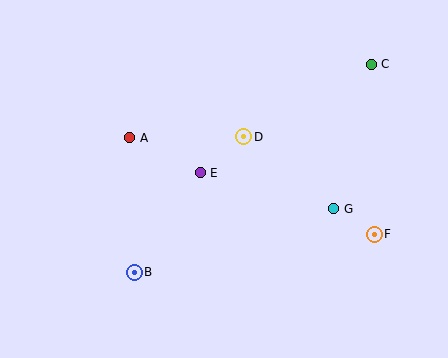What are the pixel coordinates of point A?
Point A is at (130, 138).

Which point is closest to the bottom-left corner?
Point B is closest to the bottom-left corner.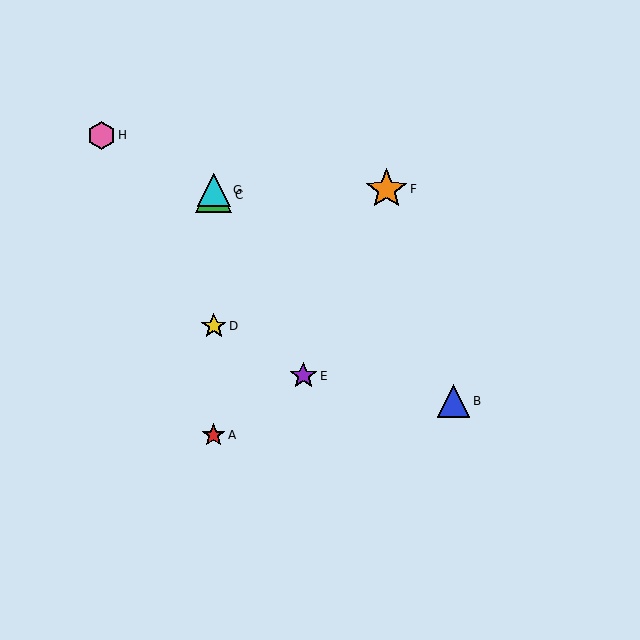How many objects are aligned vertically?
4 objects (A, C, D, G) are aligned vertically.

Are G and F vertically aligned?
No, G is at x≈214 and F is at x≈387.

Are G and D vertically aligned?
Yes, both are at x≈214.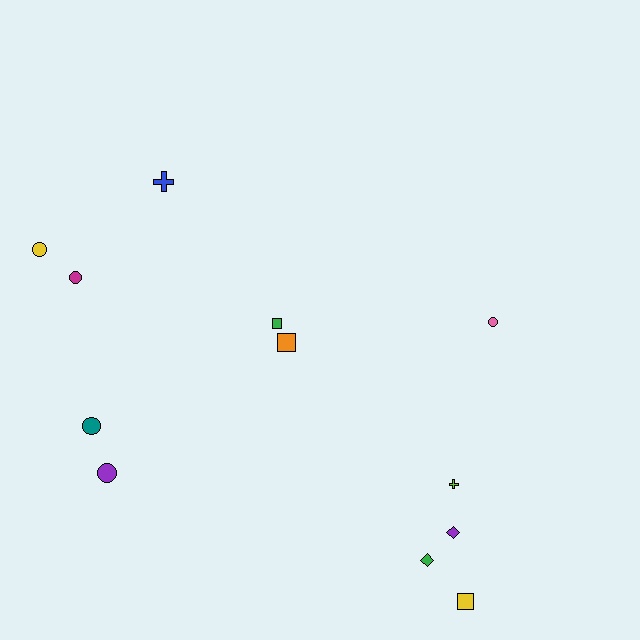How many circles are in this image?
There are 5 circles.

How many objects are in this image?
There are 12 objects.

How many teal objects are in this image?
There is 1 teal object.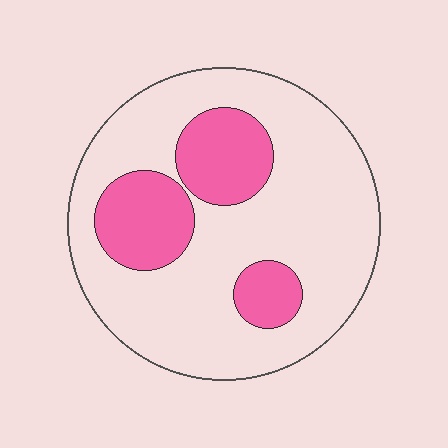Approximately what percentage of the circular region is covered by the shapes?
Approximately 25%.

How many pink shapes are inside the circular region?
3.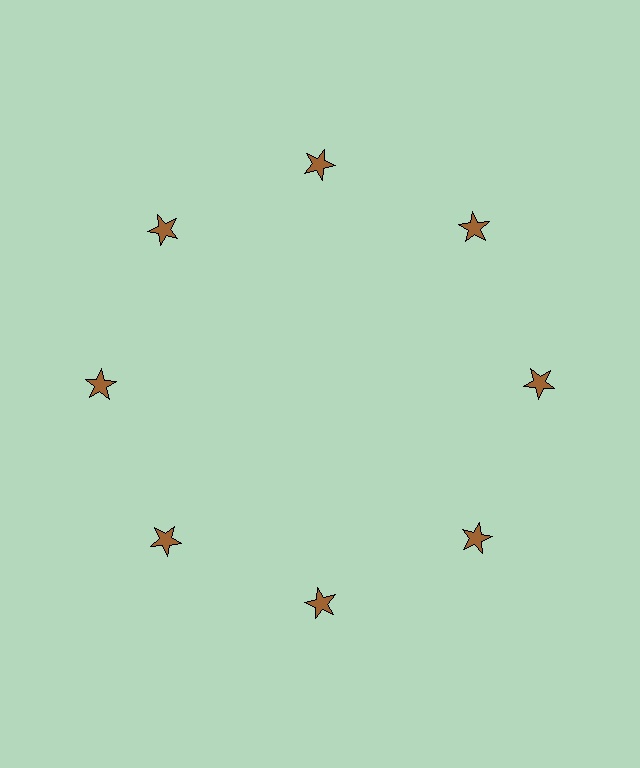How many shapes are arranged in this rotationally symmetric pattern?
There are 8 shapes, arranged in 8 groups of 1.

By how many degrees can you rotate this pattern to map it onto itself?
The pattern maps onto itself every 45 degrees of rotation.